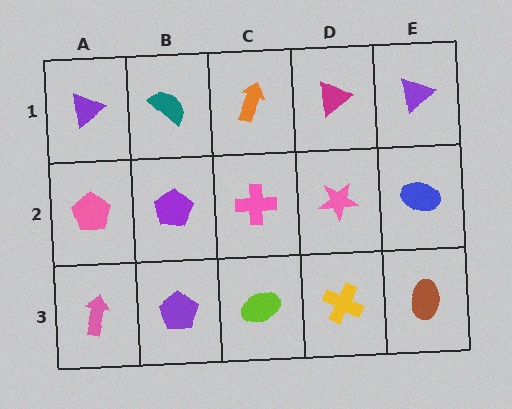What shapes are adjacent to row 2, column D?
A magenta triangle (row 1, column D), a yellow cross (row 3, column D), a pink cross (row 2, column C), a blue ellipse (row 2, column E).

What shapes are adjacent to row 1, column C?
A pink cross (row 2, column C), a teal semicircle (row 1, column B), a magenta triangle (row 1, column D).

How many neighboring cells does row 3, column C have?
3.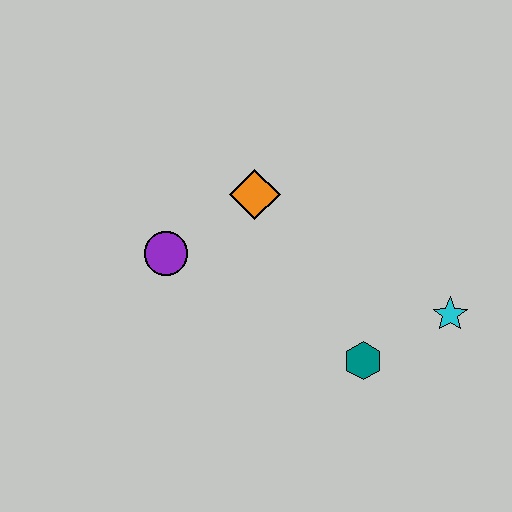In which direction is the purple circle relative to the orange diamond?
The purple circle is to the left of the orange diamond.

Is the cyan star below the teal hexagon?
No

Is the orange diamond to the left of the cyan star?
Yes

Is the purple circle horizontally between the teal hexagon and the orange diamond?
No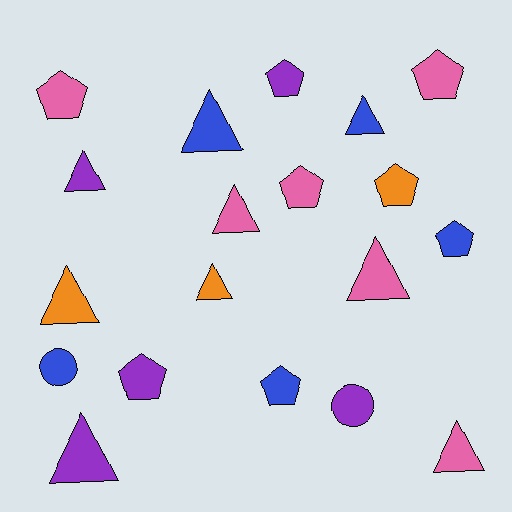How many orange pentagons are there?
There is 1 orange pentagon.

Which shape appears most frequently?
Triangle, with 9 objects.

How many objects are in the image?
There are 19 objects.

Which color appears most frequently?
Pink, with 6 objects.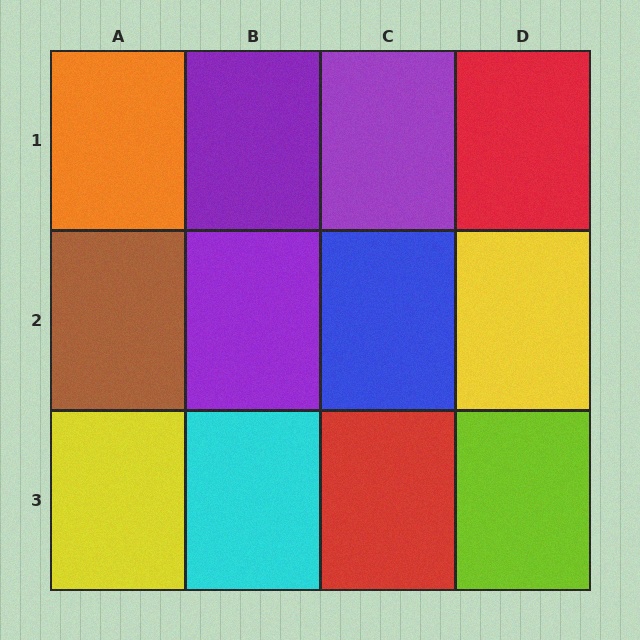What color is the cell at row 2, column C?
Blue.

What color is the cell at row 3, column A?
Yellow.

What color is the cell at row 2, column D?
Yellow.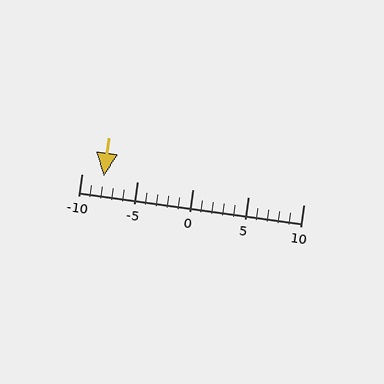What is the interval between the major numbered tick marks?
The major tick marks are spaced 5 units apart.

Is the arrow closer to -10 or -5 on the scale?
The arrow is closer to -10.